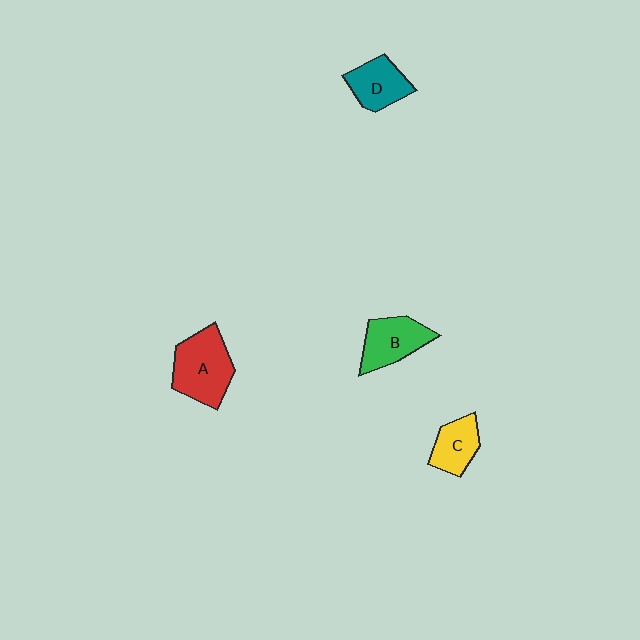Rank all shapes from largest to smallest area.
From largest to smallest: A (red), B (green), D (teal), C (yellow).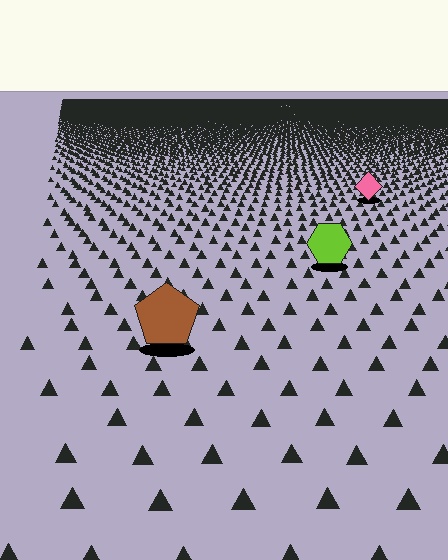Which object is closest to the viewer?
The brown pentagon is closest. The texture marks near it are larger and more spread out.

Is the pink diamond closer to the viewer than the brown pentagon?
No. The brown pentagon is closer — you can tell from the texture gradient: the ground texture is coarser near it.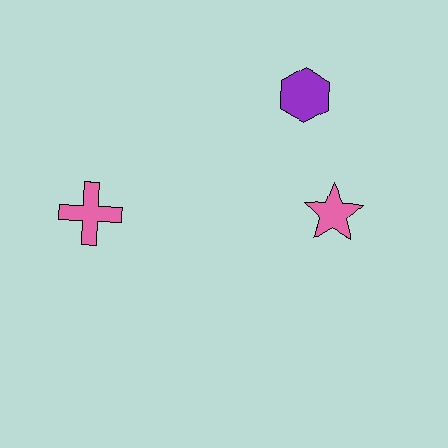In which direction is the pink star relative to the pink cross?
The pink star is to the right of the pink cross.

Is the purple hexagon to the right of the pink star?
No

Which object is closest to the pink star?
The purple hexagon is closest to the pink star.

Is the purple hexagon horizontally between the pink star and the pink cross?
Yes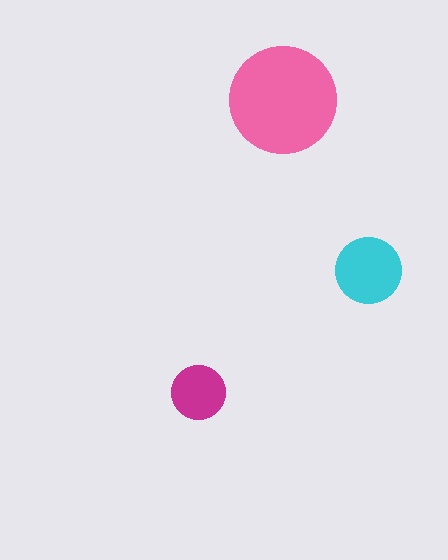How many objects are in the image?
There are 3 objects in the image.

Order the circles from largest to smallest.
the pink one, the cyan one, the magenta one.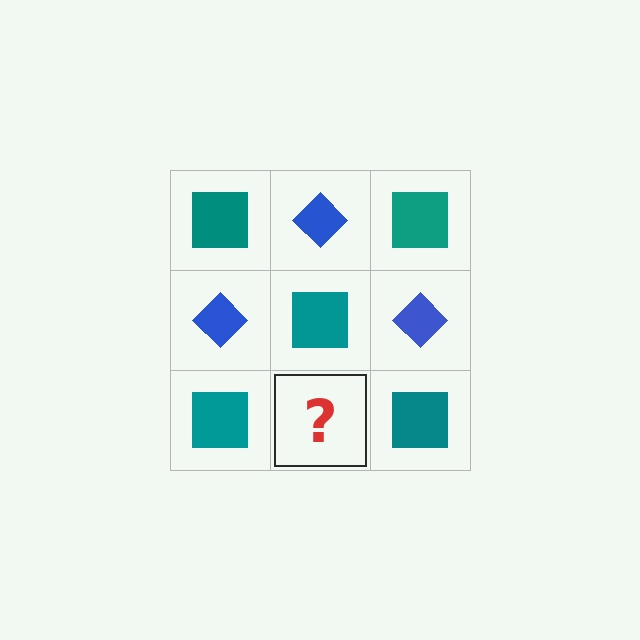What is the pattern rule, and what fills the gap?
The rule is that it alternates teal square and blue diamond in a checkerboard pattern. The gap should be filled with a blue diamond.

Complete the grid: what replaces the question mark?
The question mark should be replaced with a blue diamond.